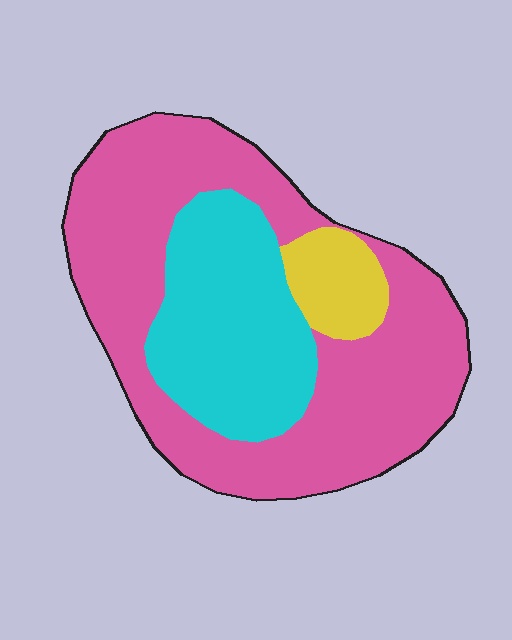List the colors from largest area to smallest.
From largest to smallest: pink, cyan, yellow.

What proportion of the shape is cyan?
Cyan covers roughly 30% of the shape.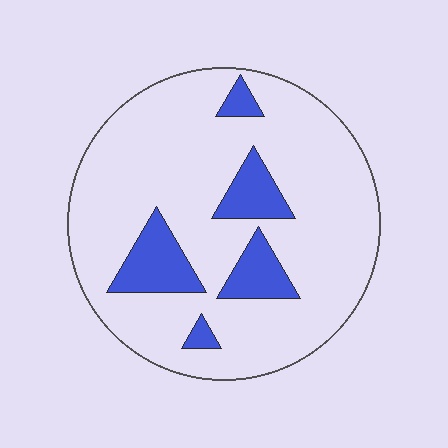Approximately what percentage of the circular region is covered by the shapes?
Approximately 15%.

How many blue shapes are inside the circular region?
5.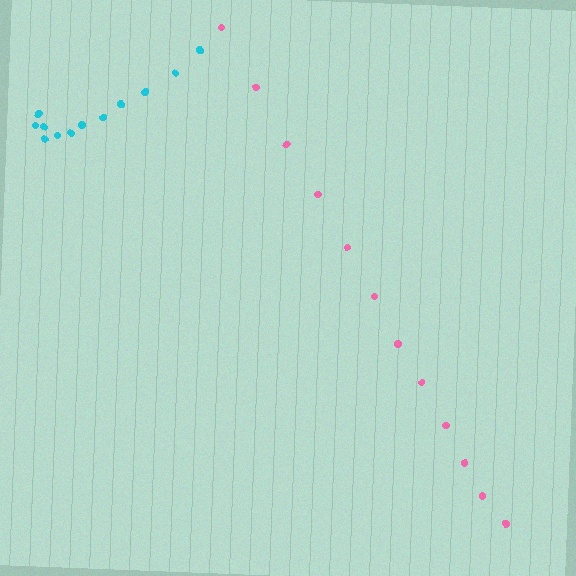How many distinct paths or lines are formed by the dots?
There are 2 distinct paths.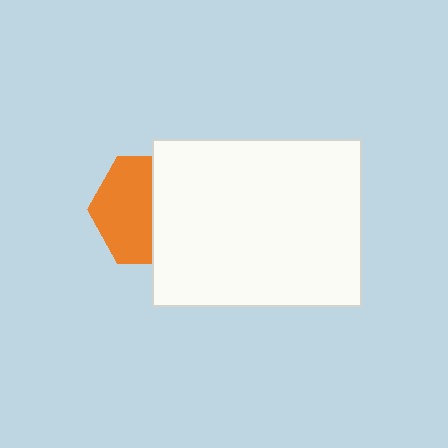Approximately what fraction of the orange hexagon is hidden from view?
Roughly 47% of the orange hexagon is hidden behind the white rectangle.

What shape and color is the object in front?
The object in front is a white rectangle.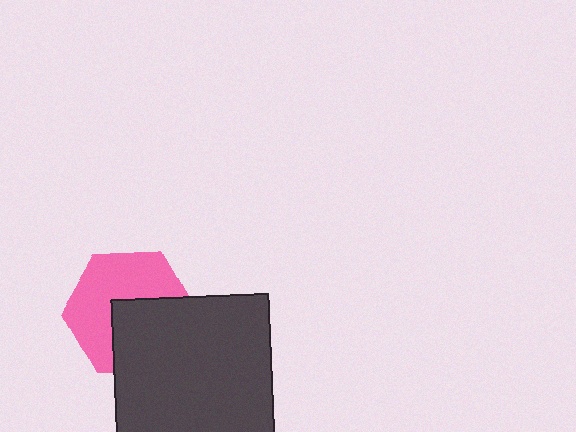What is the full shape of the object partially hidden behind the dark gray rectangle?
The partially hidden object is a pink hexagon.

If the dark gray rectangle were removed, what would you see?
You would see the complete pink hexagon.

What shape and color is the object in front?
The object in front is a dark gray rectangle.